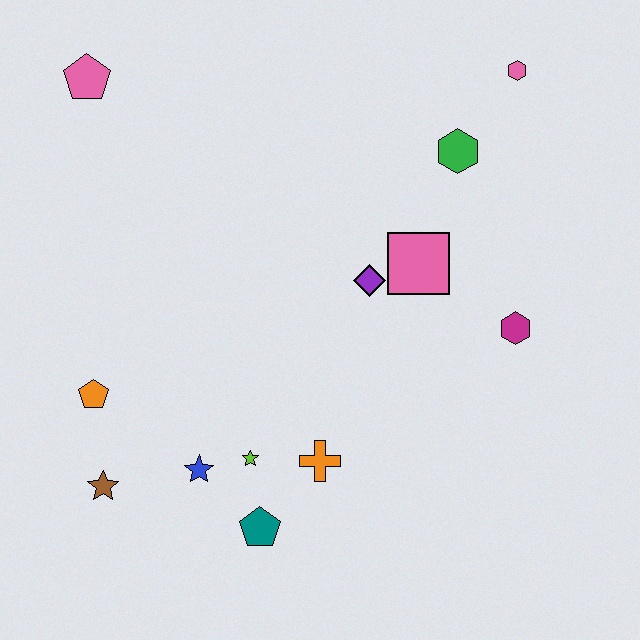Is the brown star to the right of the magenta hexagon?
No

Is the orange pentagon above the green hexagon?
No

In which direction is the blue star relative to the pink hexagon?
The blue star is below the pink hexagon.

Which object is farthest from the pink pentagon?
The magenta hexagon is farthest from the pink pentagon.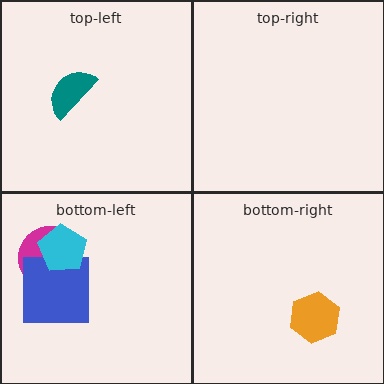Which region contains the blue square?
The bottom-left region.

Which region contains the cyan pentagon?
The bottom-left region.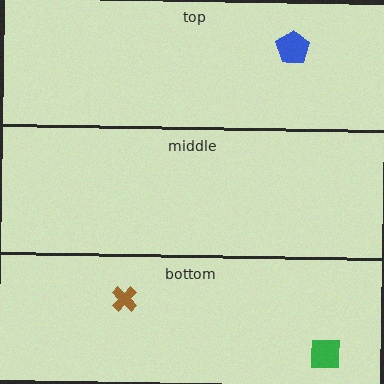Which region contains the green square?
The bottom region.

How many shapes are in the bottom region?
2.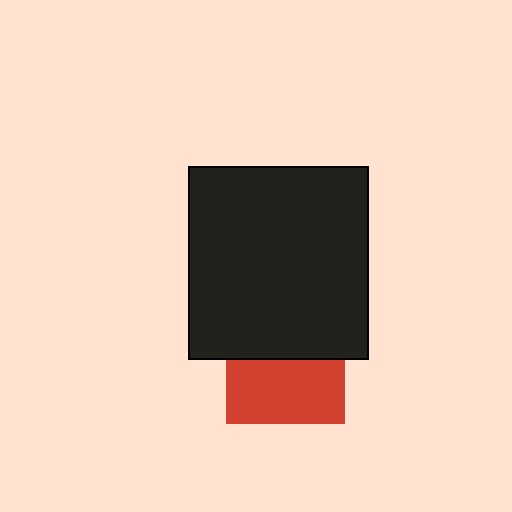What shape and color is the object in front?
The object in front is a black rectangle.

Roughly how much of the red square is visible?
About half of it is visible (roughly 54%).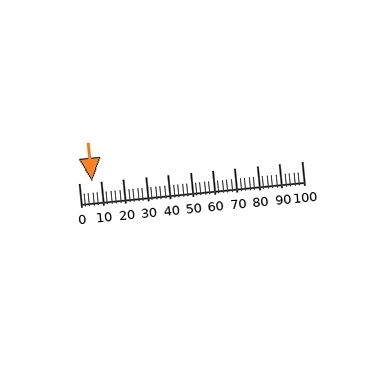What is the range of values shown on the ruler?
The ruler shows values from 0 to 100.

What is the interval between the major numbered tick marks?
The major tick marks are spaced 10 units apart.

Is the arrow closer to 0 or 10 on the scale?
The arrow is closer to 10.